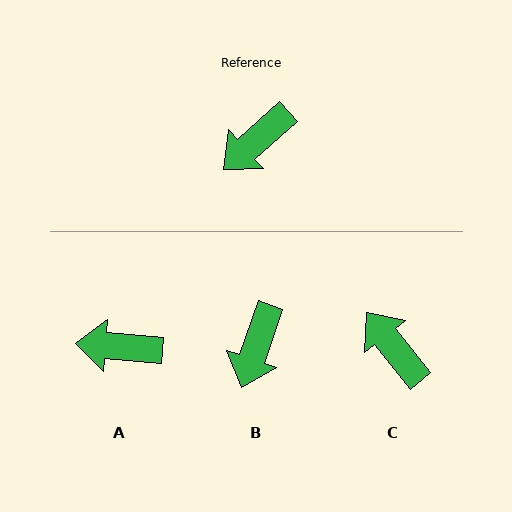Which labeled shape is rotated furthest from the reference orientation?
C, about 93 degrees away.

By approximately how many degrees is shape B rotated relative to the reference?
Approximately 29 degrees counter-clockwise.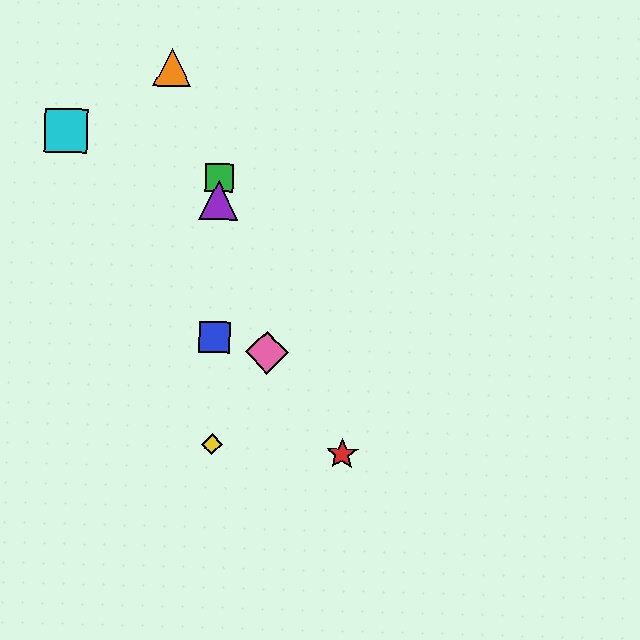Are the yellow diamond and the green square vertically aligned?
Yes, both are at x≈212.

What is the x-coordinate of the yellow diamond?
The yellow diamond is at x≈212.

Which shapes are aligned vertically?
The blue square, the green square, the yellow diamond, the purple triangle are aligned vertically.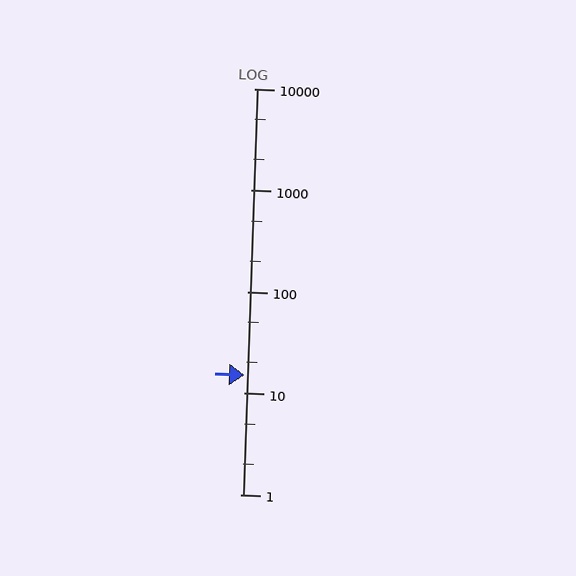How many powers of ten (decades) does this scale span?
The scale spans 4 decades, from 1 to 10000.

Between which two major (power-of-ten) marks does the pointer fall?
The pointer is between 10 and 100.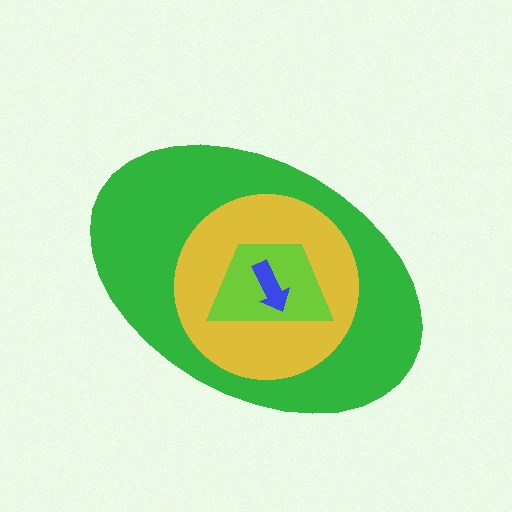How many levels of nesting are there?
4.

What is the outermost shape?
The green ellipse.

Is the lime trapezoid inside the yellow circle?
Yes.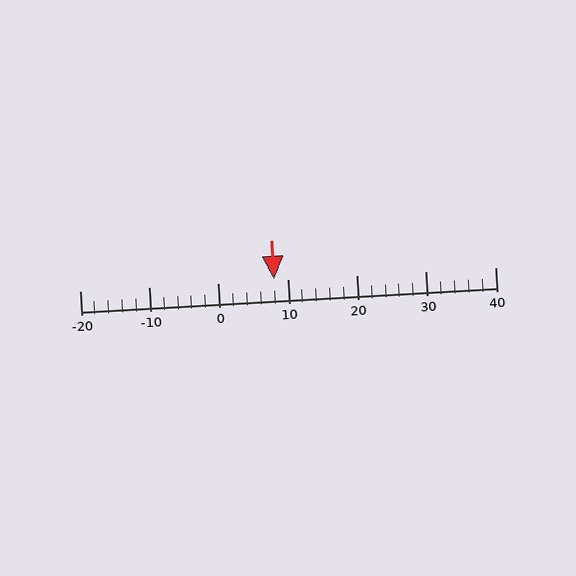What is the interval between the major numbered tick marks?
The major tick marks are spaced 10 units apart.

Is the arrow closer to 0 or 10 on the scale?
The arrow is closer to 10.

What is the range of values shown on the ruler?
The ruler shows values from -20 to 40.